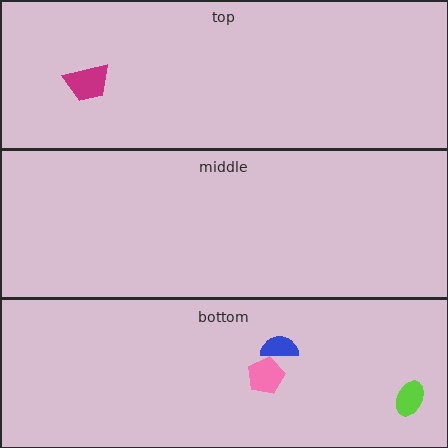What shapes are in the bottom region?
The lime ellipse, the blue semicircle, the pink pentagon.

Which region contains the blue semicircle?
The bottom region.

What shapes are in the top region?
The magenta trapezoid.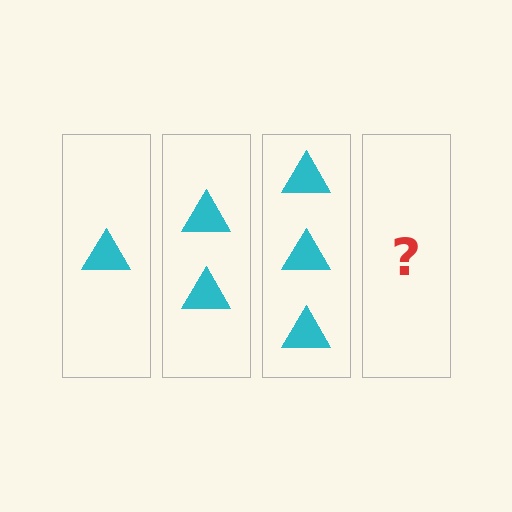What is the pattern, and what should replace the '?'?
The pattern is that each step adds one more triangle. The '?' should be 4 triangles.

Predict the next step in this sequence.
The next step is 4 triangles.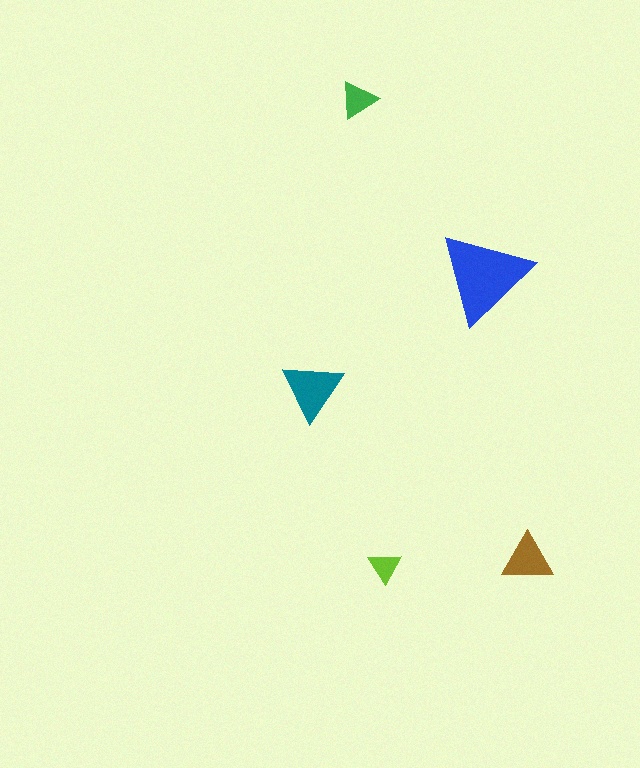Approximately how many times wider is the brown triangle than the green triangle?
About 1.5 times wider.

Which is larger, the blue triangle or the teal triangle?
The blue one.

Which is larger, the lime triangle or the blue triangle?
The blue one.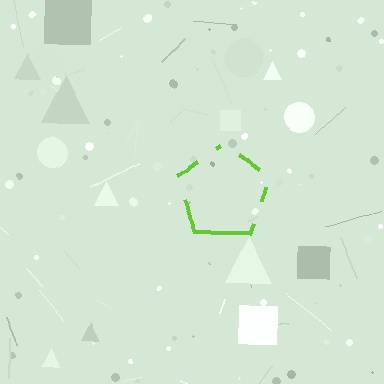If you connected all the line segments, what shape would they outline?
They would outline a pentagon.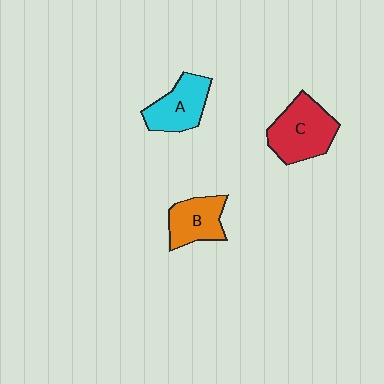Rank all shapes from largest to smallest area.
From largest to smallest: C (red), A (cyan), B (orange).